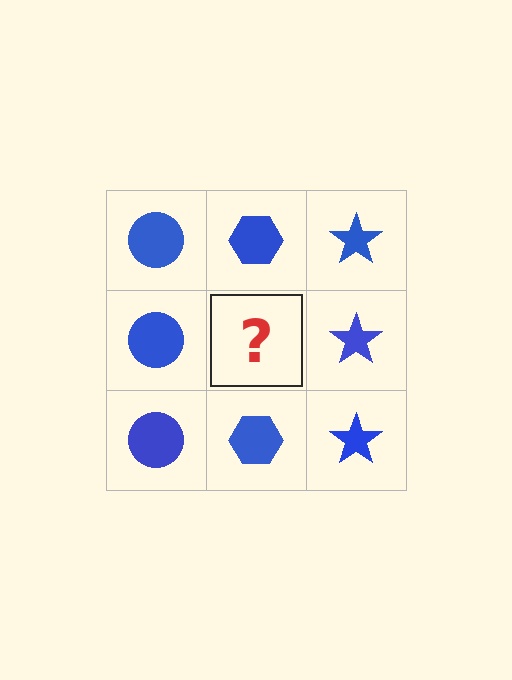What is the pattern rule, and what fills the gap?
The rule is that each column has a consistent shape. The gap should be filled with a blue hexagon.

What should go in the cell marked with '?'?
The missing cell should contain a blue hexagon.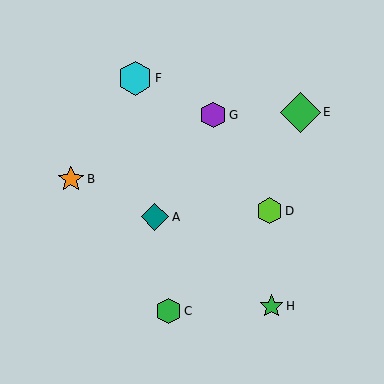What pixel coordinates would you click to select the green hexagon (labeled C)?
Click at (168, 311) to select the green hexagon C.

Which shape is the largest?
The green diamond (labeled E) is the largest.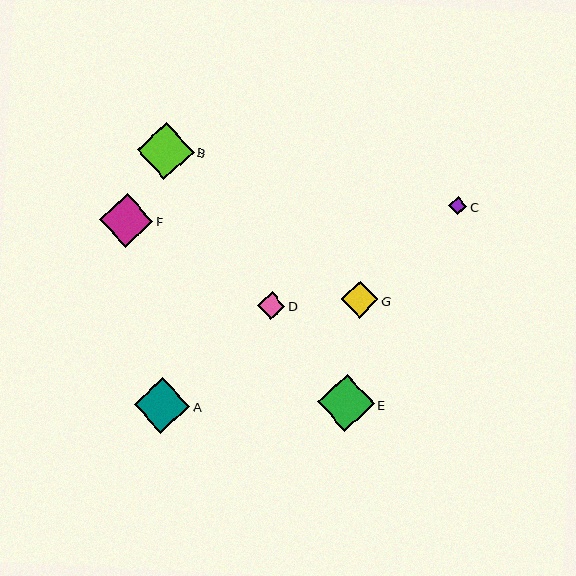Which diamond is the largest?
Diamond E is the largest with a size of approximately 57 pixels.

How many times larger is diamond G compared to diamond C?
Diamond G is approximately 2.0 times the size of diamond C.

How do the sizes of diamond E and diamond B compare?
Diamond E and diamond B are approximately the same size.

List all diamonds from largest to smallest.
From largest to smallest: E, B, A, F, G, D, C.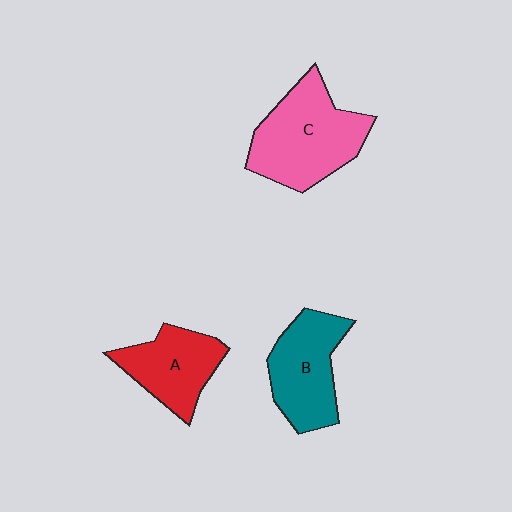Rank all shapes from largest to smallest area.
From largest to smallest: C (pink), B (teal), A (red).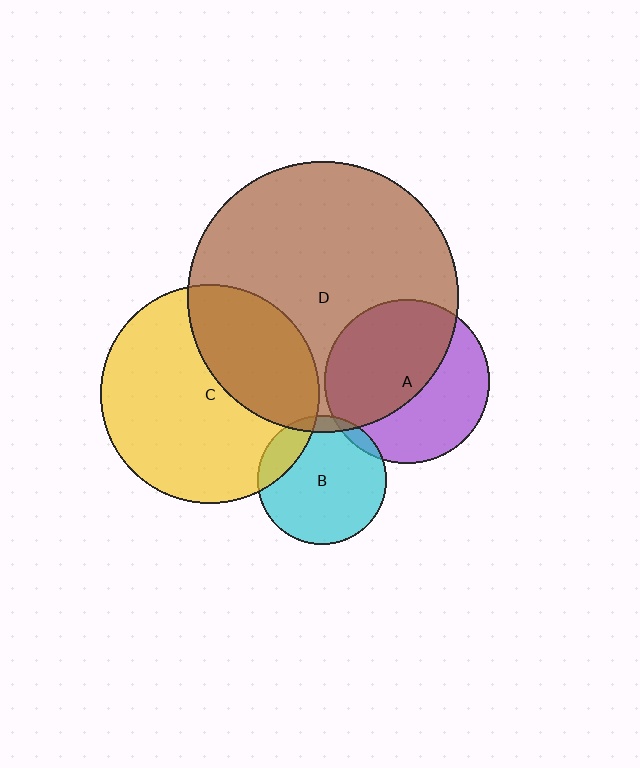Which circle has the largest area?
Circle D (brown).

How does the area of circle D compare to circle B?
Approximately 4.4 times.